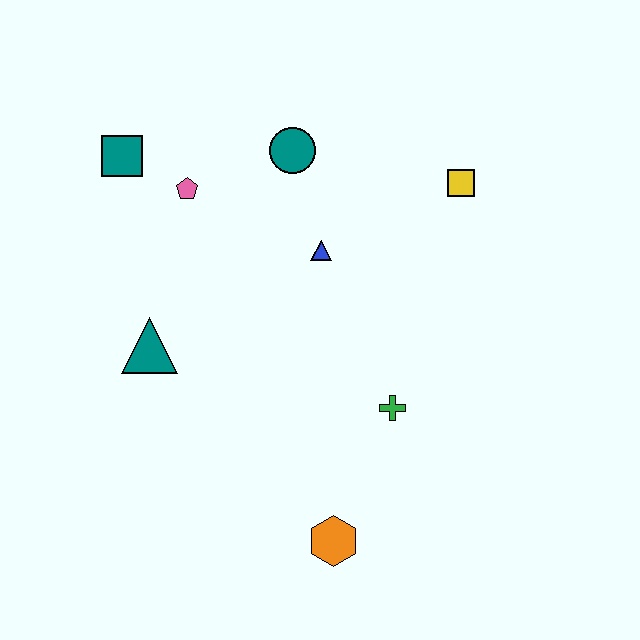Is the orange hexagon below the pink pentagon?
Yes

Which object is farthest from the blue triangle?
The orange hexagon is farthest from the blue triangle.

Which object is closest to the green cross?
The orange hexagon is closest to the green cross.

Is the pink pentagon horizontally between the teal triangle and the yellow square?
Yes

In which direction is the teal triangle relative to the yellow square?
The teal triangle is to the left of the yellow square.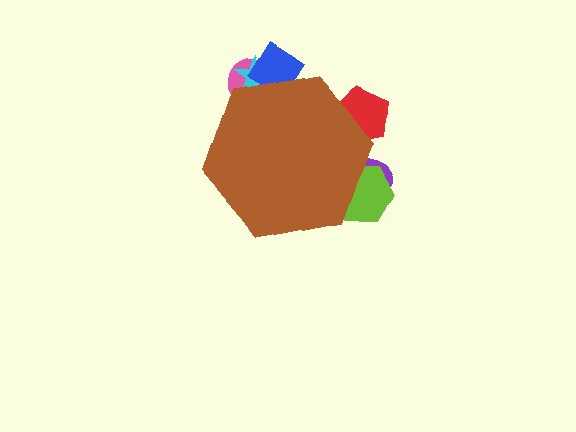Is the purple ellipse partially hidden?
Yes, the purple ellipse is partially hidden behind the brown hexagon.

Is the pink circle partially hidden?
Yes, the pink circle is partially hidden behind the brown hexagon.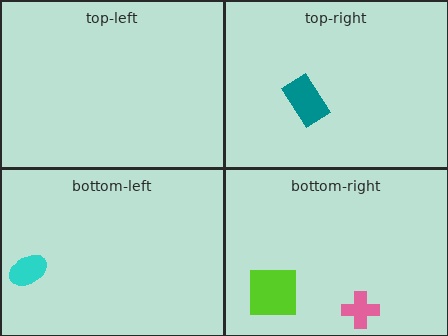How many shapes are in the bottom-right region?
2.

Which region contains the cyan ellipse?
The bottom-left region.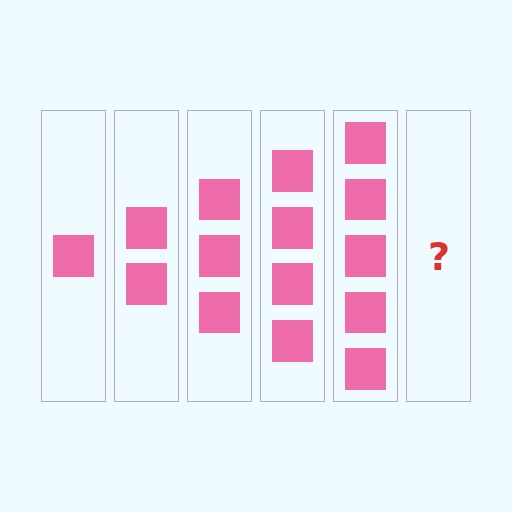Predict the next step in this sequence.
The next step is 6 squares.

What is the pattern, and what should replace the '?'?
The pattern is that each step adds one more square. The '?' should be 6 squares.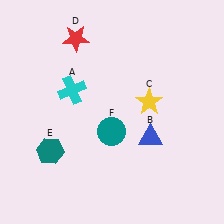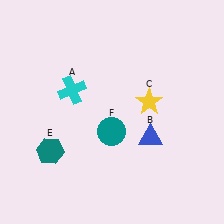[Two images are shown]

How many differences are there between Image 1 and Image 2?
There is 1 difference between the two images.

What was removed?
The red star (D) was removed in Image 2.